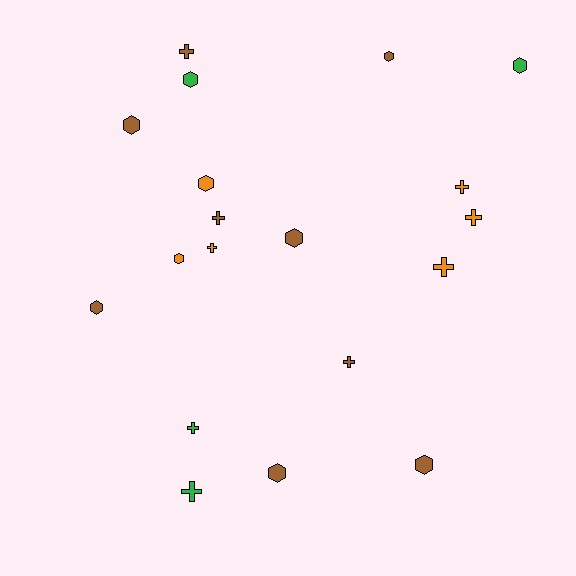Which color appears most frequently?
Brown, with 9 objects.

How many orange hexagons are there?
There are 2 orange hexagons.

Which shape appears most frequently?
Hexagon, with 10 objects.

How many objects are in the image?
There are 19 objects.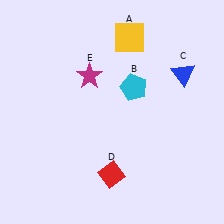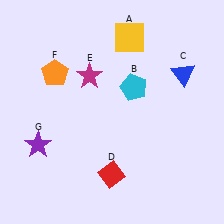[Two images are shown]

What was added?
An orange pentagon (F), a purple star (G) were added in Image 2.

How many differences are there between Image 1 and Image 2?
There are 2 differences between the two images.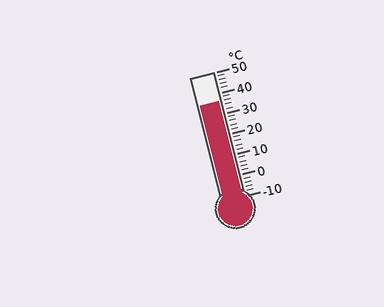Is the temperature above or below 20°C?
The temperature is above 20°C.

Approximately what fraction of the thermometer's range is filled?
The thermometer is filled to approximately 75% of its range.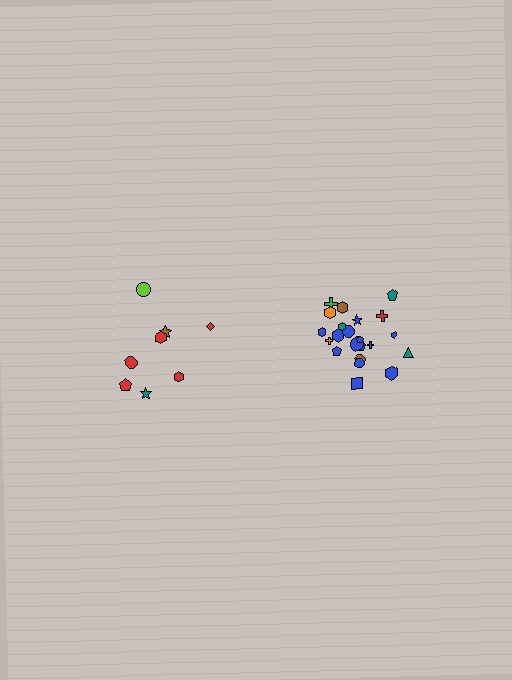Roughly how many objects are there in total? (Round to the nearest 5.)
Roughly 30 objects in total.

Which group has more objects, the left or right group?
The right group.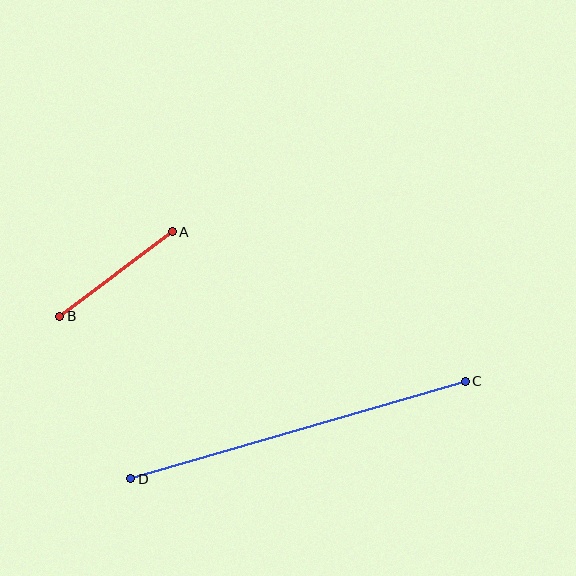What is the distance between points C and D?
The distance is approximately 348 pixels.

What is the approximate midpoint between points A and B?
The midpoint is at approximately (116, 274) pixels.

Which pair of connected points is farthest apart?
Points C and D are farthest apart.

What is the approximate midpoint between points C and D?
The midpoint is at approximately (298, 430) pixels.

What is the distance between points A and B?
The distance is approximately 141 pixels.